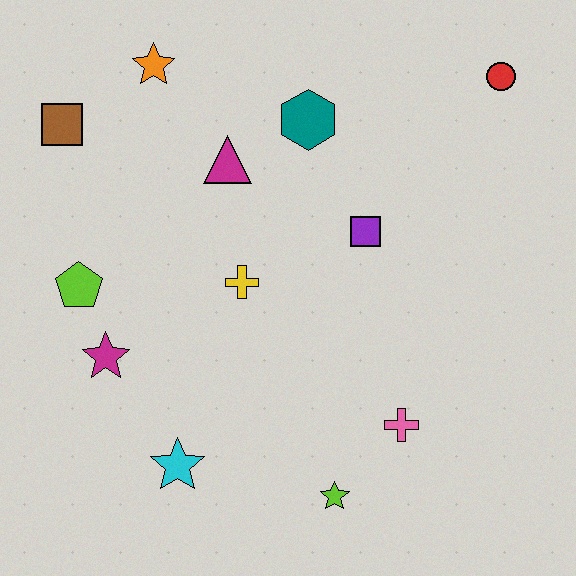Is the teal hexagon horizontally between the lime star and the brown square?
Yes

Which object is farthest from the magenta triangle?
The lime star is farthest from the magenta triangle.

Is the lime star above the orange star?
No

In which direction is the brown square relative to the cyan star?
The brown square is above the cyan star.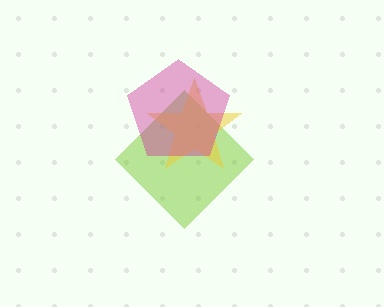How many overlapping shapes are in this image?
There are 3 overlapping shapes in the image.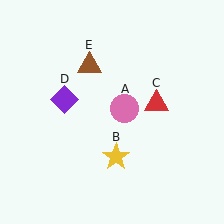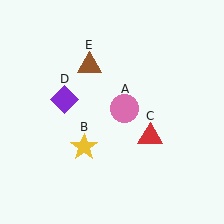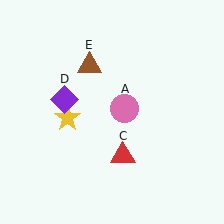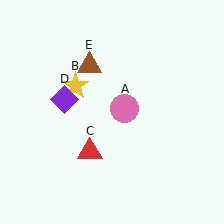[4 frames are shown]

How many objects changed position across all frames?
2 objects changed position: yellow star (object B), red triangle (object C).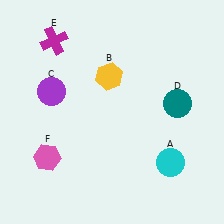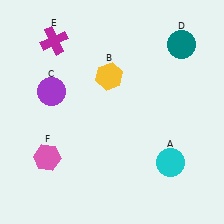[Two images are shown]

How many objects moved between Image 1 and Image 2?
1 object moved between the two images.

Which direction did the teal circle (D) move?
The teal circle (D) moved up.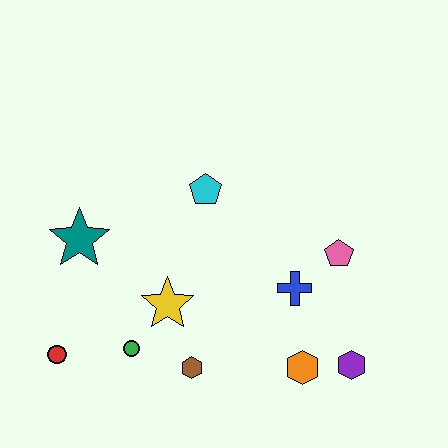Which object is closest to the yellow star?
The green circle is closest to the yellow star.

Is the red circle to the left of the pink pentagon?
Yes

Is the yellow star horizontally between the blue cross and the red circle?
Yes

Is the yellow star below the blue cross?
Yes